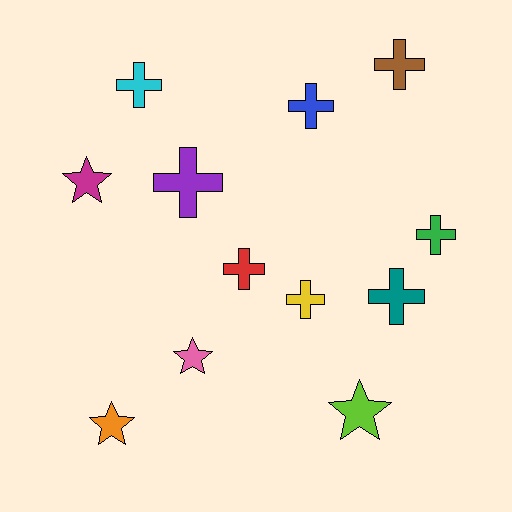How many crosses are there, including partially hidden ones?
There are 8 crosses.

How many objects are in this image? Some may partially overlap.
There are 12 objects.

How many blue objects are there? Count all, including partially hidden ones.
There is 1 blue object.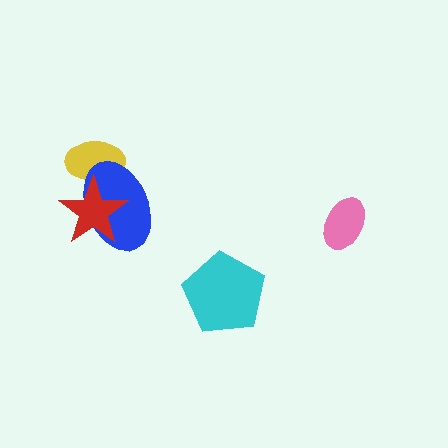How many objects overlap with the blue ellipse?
2 objects overlap with the blue ellipse.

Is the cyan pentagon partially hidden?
No, no other shape covers it.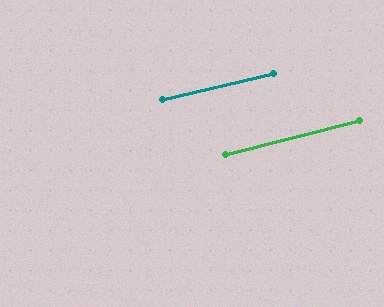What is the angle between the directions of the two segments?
Approximately 1 degree.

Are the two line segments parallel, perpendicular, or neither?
Parallel — their directions differ by only 1.0°.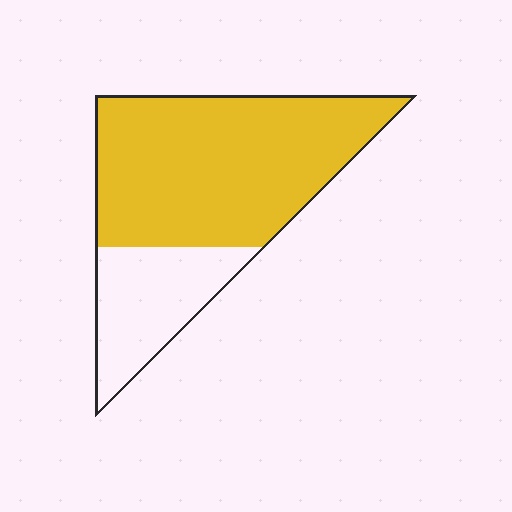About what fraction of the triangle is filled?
About three quarters (3/4).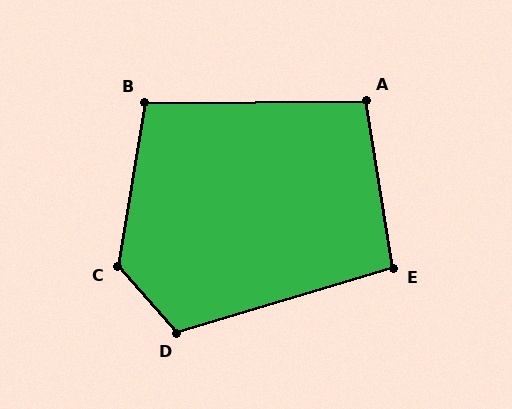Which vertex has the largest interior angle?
C, at approximately 130 degrees.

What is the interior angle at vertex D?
Approximately 115 degrees (obtuse).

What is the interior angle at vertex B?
Approximately 100 degrees (obtuse).